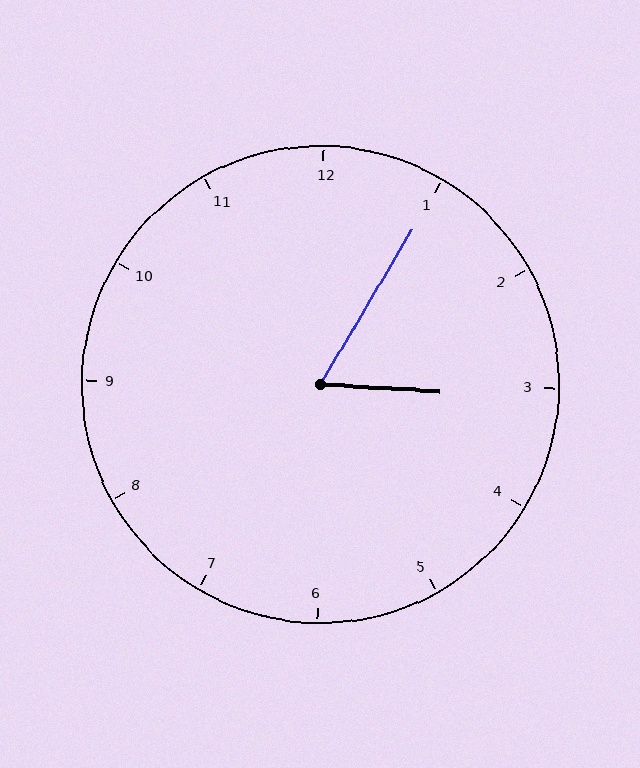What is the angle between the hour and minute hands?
Approximately 62 degrees.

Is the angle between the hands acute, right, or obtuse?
It is acute.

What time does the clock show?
3:05.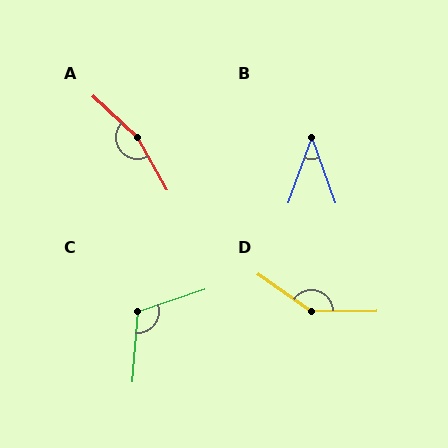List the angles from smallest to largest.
B (39°), C (113°), D (145°), A (162°).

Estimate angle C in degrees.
Approximately 113 degrees.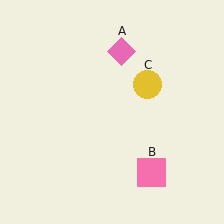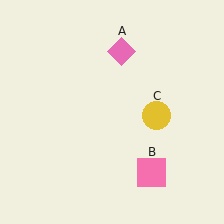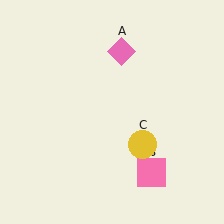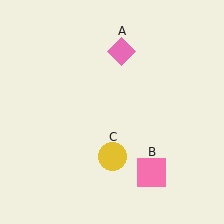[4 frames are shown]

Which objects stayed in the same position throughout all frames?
Pink diamond (object A) and pink square (object B) remained stationary.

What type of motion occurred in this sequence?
The yellow circle (object C) rotated clockwise around the center of the scene.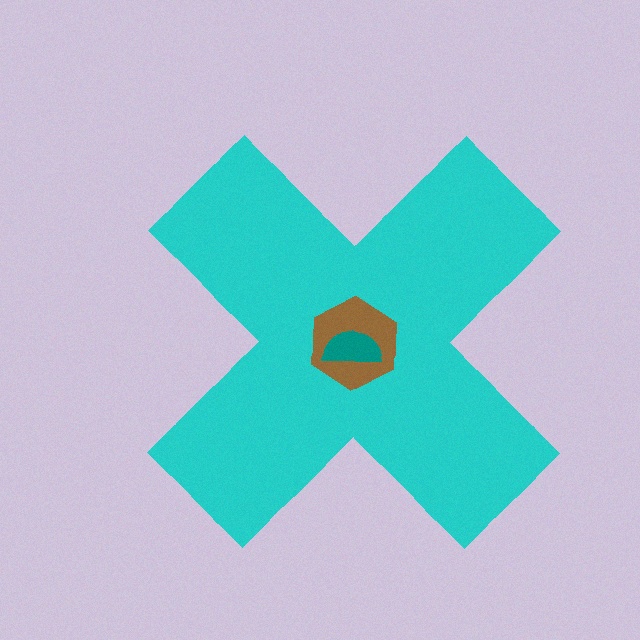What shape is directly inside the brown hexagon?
The teal semicircle.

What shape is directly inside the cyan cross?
The brown hexagon.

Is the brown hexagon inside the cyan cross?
Yes.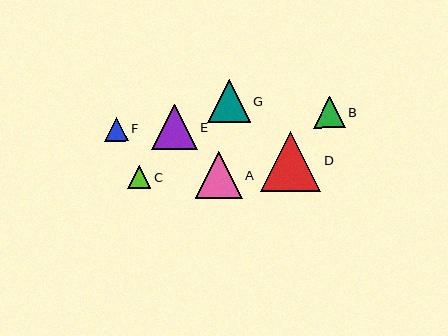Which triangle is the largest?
Triangle D is the largest with a size of approximately 60 pixels.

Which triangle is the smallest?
Triangle C is the smallest with a size of approximately 23 pixels.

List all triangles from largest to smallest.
From largest to smallest: D, A, E, G, B, F, C.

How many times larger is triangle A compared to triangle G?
Triangle A is approximately 1.1 times the size of triangle G.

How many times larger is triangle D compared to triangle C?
Triangle D is approximately 2.6 times the size of triangle C.